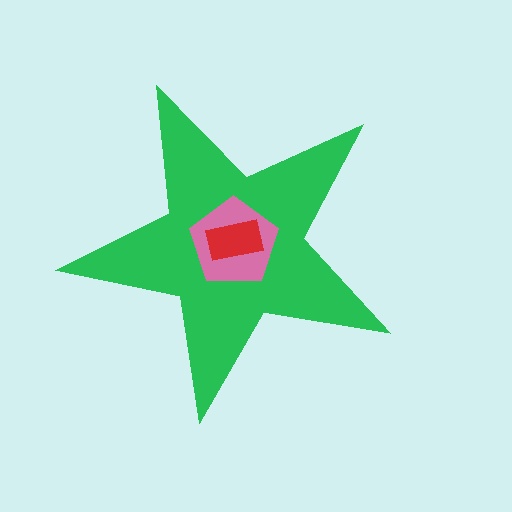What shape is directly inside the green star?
The pink pentagon.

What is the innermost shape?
The red rectangle.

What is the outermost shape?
The green star.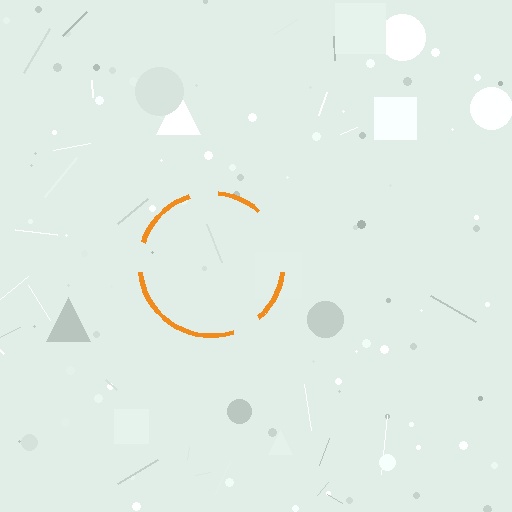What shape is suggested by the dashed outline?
The dashed outline suggests a circle.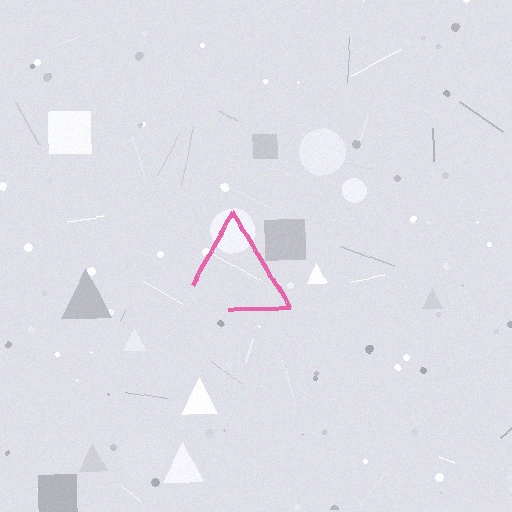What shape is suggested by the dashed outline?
The dashed outline suggests a triangle.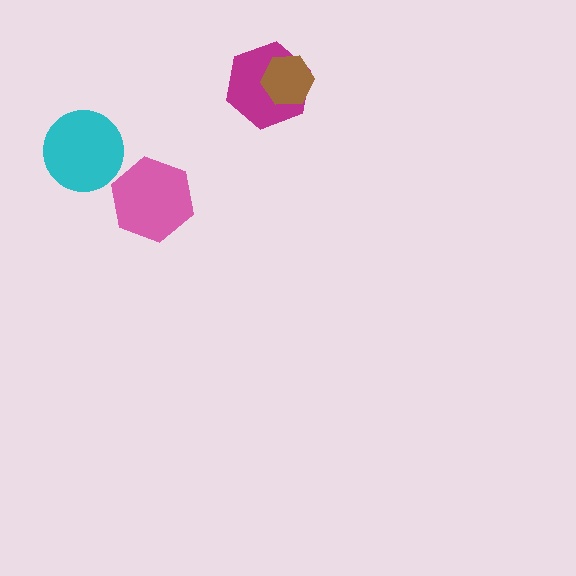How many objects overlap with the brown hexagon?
1 object overlaps with the brown hexagon.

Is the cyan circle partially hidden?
No, no other shape covers it.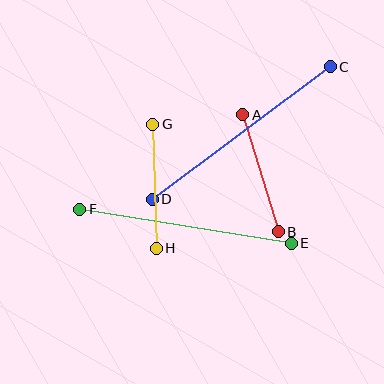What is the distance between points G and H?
The distance is approximately 124 pixels.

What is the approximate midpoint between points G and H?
The midpoint is at approximately (154, 186) pixels.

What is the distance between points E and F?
The distance is approximately 214 pixels.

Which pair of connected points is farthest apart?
Points C and D are farthest apart.